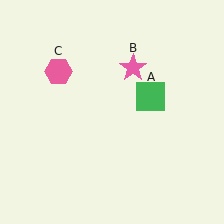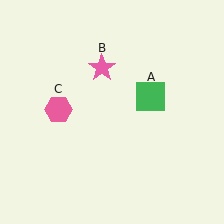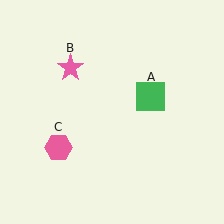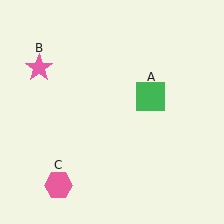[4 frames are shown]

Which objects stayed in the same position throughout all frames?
Green square (object A) remained stationary.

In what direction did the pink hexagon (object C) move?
The pink hexagon (object C) moved down.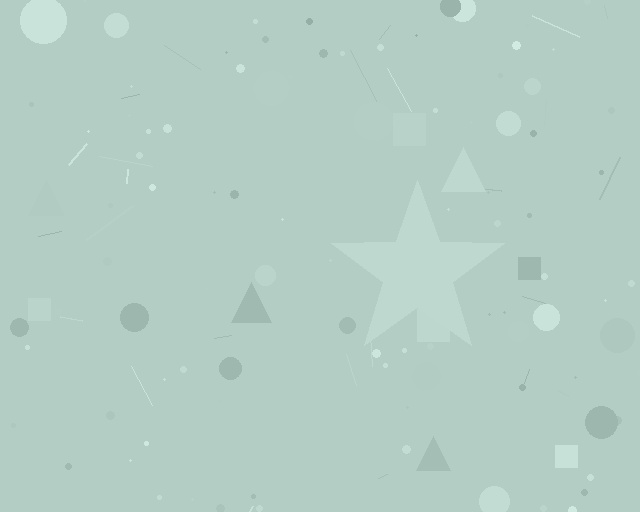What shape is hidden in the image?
A star is hidden in the image.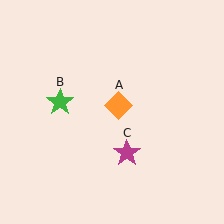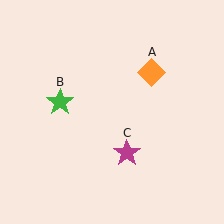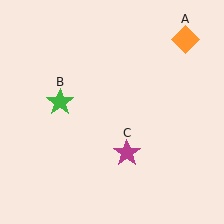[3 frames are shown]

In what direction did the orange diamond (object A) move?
The orange diamond (object A) moved up and to the right.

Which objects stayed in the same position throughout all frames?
Green star (object B) and magenta star (object C) remained stationary.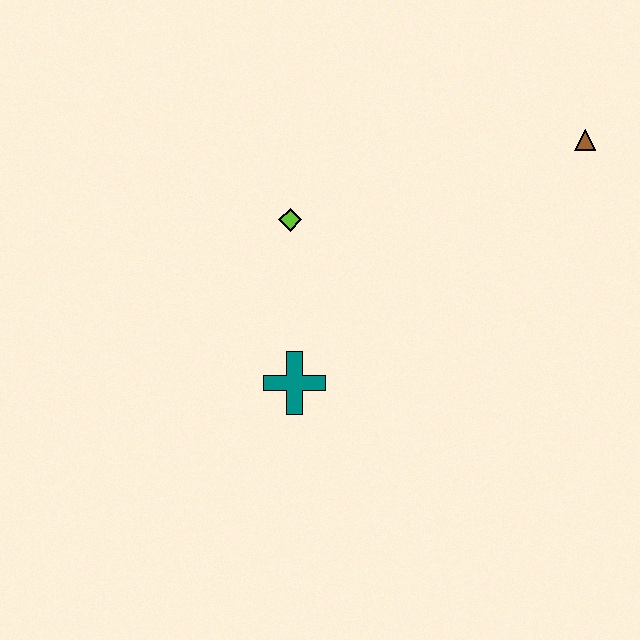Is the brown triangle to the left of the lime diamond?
No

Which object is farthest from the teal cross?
The brown triangle is farthest from the teal cross.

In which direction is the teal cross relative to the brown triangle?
The teal cross is to the left of the brown triangle.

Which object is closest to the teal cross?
The lime diamond is closest to the teal cross.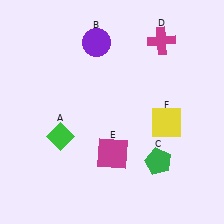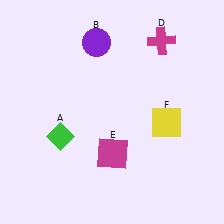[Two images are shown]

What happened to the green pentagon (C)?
The green pentagon (C) was removed in Image 2. It was in the bottom-right area of Image 1.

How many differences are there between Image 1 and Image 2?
There is 1 difference between the two images.